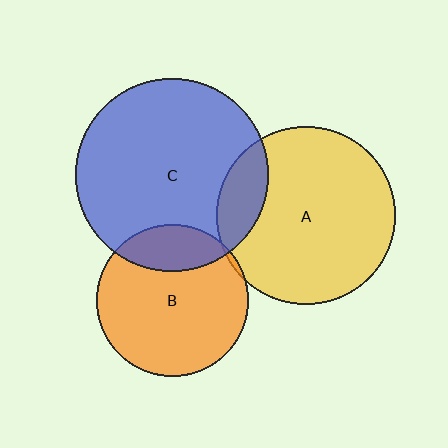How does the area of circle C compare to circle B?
Approximately 1.6 times.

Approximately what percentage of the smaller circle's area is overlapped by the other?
Approximately 15%.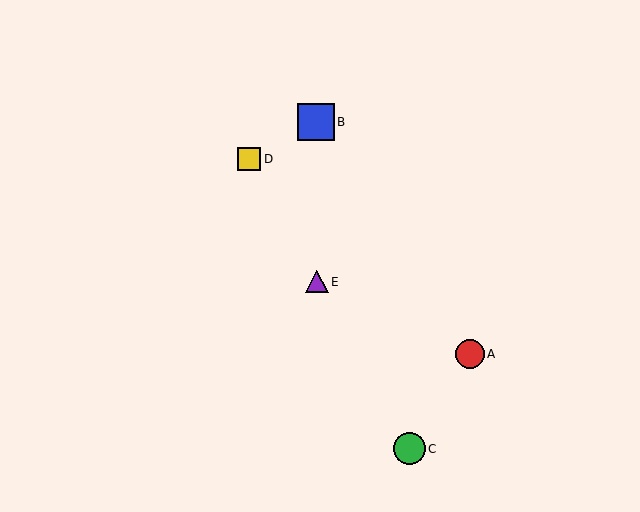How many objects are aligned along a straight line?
3 objects (C, D, E) are aligned along a straight line.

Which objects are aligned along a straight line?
Objects C, D, E are aligned along a straight line.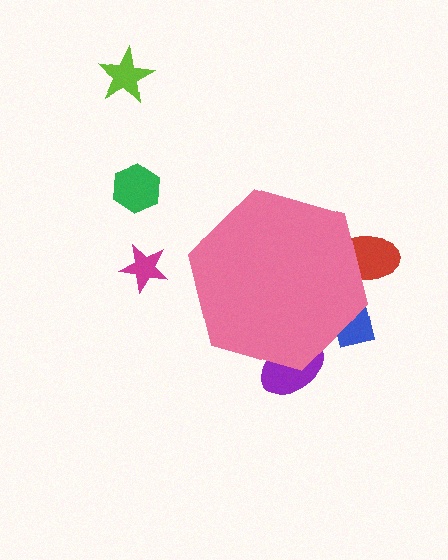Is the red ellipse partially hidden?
Yes, the red ellipse is partially hidden behind the pink hexagon.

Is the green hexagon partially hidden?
No, the green hexagon is fully visible.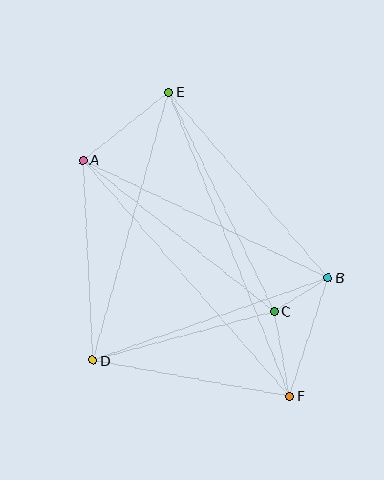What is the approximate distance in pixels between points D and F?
The distance between D and F is approximately 200 pixels.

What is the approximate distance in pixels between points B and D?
The distance between B and D is approximately 249 pixels.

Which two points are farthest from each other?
Points E and F are farthest from each other.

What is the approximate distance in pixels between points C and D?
The distance between C and D is approximately 188 pixels.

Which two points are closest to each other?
Points B and C are closest to each other.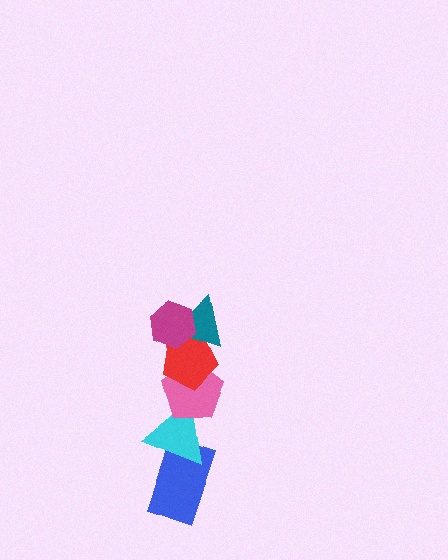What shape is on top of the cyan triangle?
The pink pentagon is on top of the cyan triangle.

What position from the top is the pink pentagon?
The pink pentagon is 4th from the top.